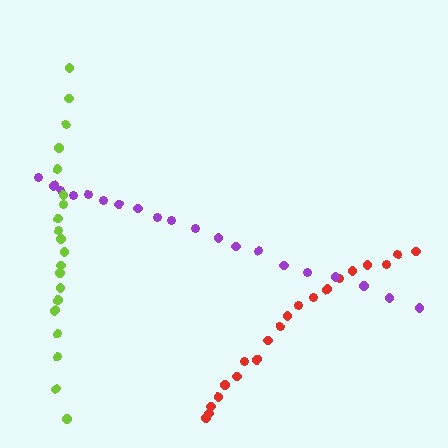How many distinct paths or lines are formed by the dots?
There are 3 distinct paths.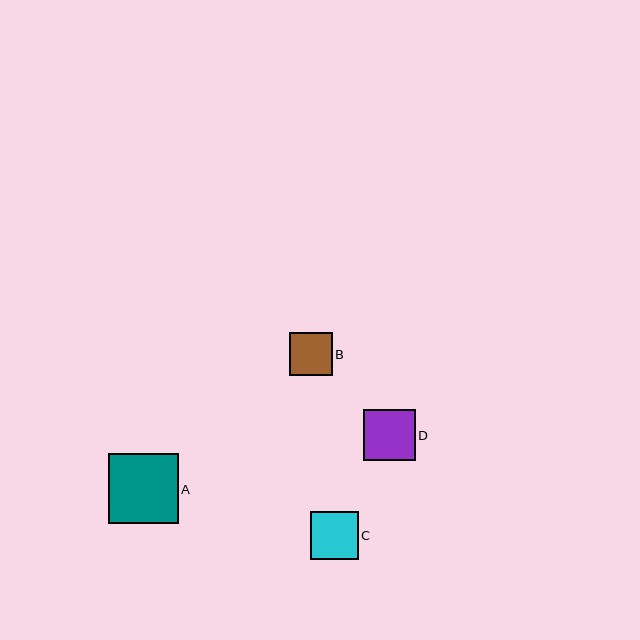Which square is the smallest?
Square B is the smallest with a size of approximately 43 pixels.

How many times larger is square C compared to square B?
Square C is approximately 1.1 times the size of square B.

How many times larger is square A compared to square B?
Square A is approximately 1.6 times the size of square B.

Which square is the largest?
Square A is the largest with a size of approximately 70 pixels.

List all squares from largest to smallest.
From largest to smallest: A, D, C, B.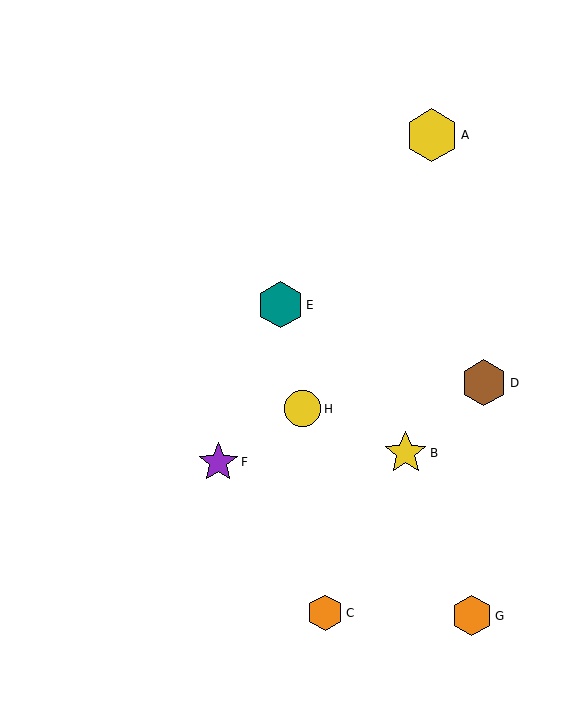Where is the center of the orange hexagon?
The center of the orange hexagon is at (472, 616).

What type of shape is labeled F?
Shape F is a purple star.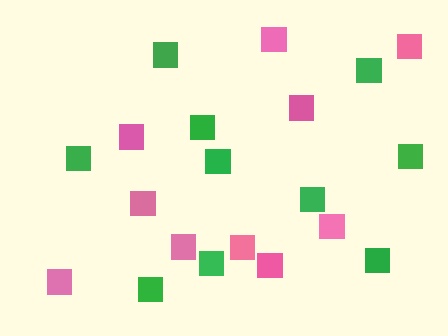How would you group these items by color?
There are 2 groups: one group of pink squares (10) and one group of green squares (10).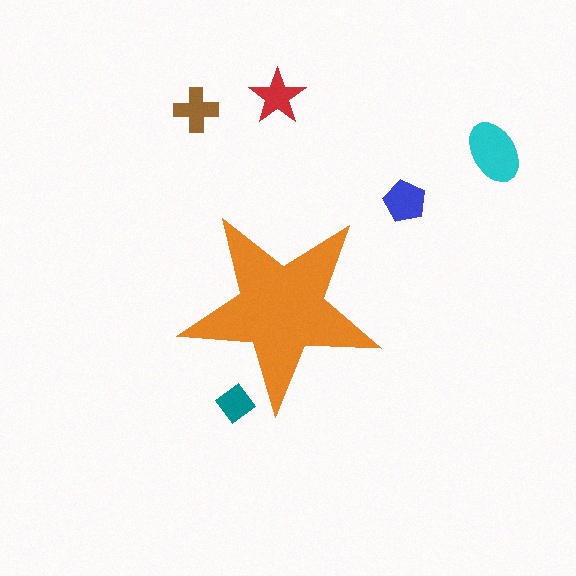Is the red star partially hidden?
No, the red star is fully visible.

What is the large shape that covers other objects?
An orange star.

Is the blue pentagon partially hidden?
No, the blue pentagon is fully visible.